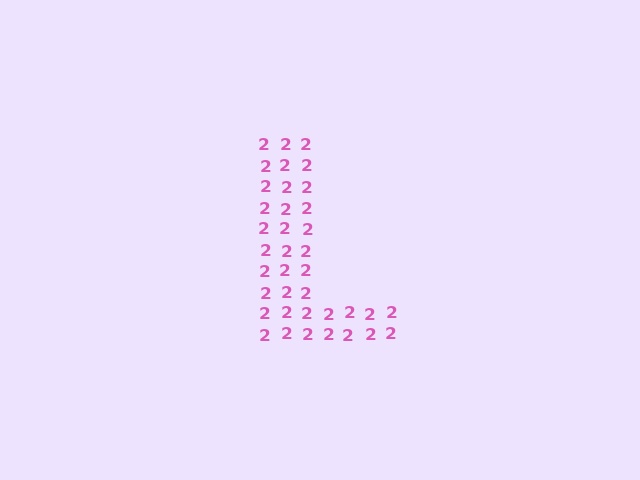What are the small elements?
The small elements are digit 2's.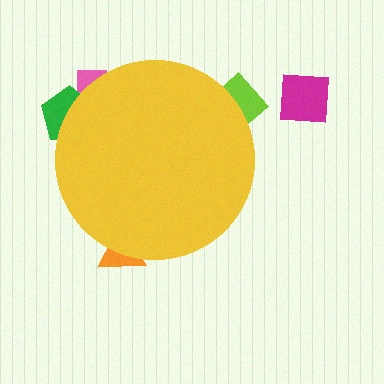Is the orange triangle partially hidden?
Yes, the orange triangle is partially hidden behind the yellow circle.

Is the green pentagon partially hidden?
Yes, the green pentagon is partially hidden behind the yellow circle.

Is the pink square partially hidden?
Yes, the pink square is partially hidden behind the yellow circle.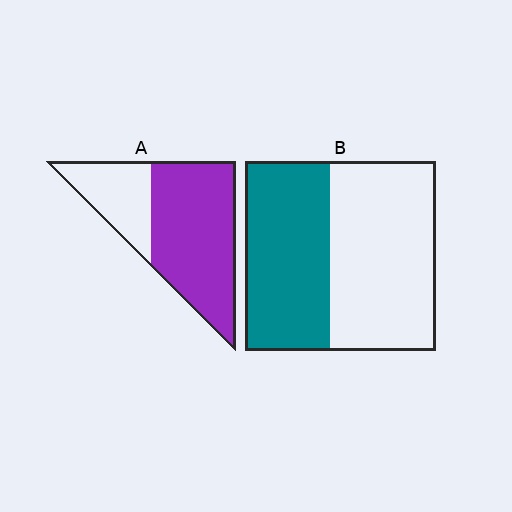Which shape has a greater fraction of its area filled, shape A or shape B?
Shape A.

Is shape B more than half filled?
No.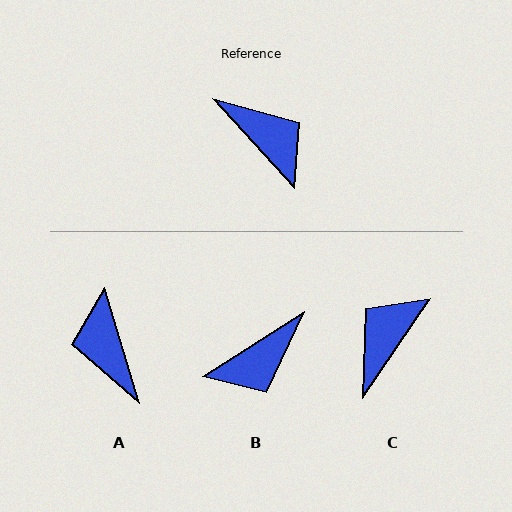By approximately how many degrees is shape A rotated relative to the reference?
Approximately 155 degrees counter-clockwise.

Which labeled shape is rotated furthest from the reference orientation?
A, about 155 degrees away.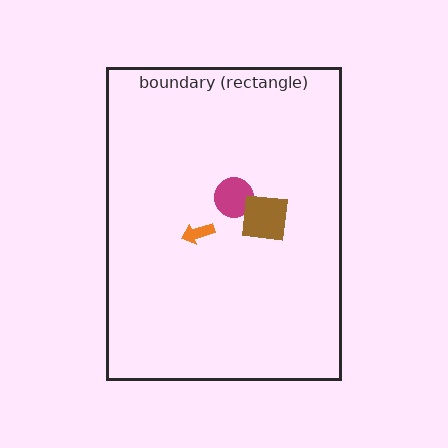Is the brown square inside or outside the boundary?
Inside.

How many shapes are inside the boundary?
3 inside, 0 outside.